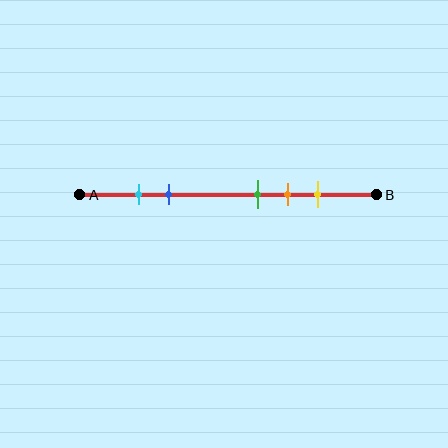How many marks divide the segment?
There are 5 marks dividing the segment.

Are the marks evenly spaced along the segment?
No, the marks are not evenly spaced.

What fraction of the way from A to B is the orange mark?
The orange mark is approximately 70% (0.7) of the way from A to B.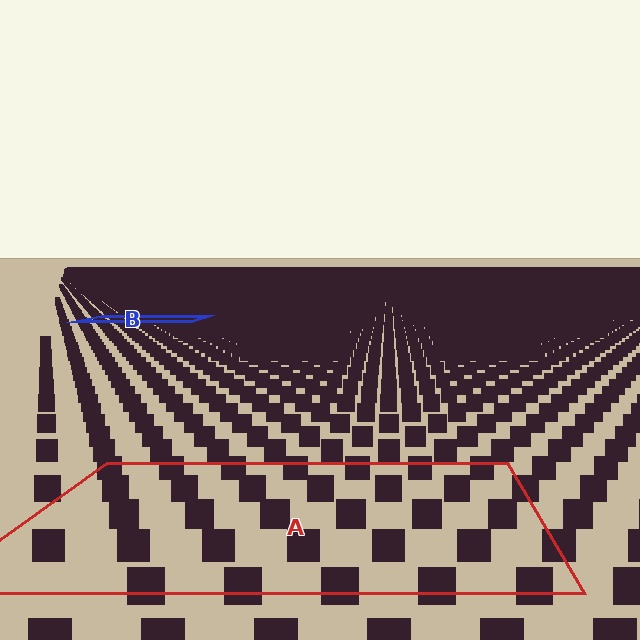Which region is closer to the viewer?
Region A is closer. The texture elements there are larger and more spread out.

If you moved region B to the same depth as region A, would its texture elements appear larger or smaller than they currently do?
They would appear larger. At a closer depth, the same texture elements are projected at a bigger on-screen size.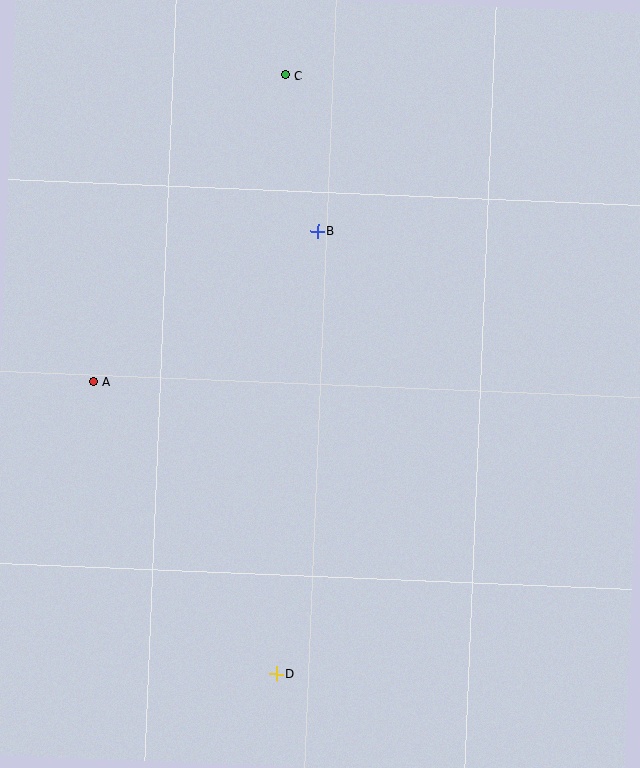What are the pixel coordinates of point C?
Point C is at (285, 75).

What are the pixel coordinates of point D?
Point D is at (276, 674).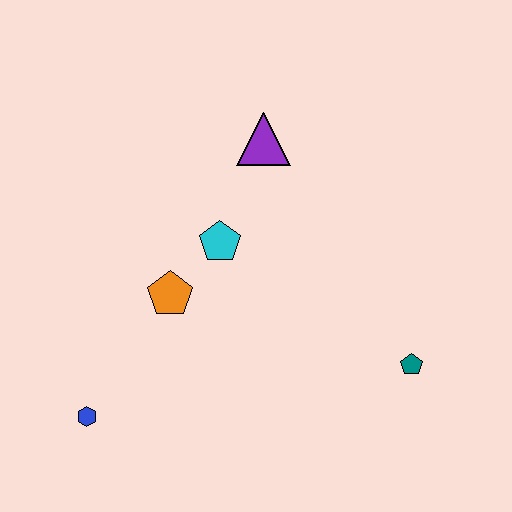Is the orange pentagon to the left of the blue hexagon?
No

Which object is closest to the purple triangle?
The cyan pentagon is closest to the purple triangle.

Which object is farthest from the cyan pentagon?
The teal pentagon is farthest from the cyan pentagon.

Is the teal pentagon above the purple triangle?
No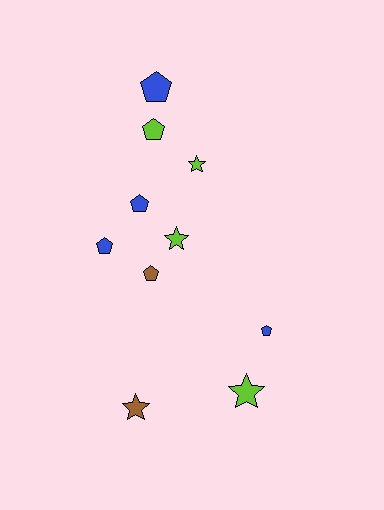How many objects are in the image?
There are 10 objects.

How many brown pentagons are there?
There is 1 brown pentagon.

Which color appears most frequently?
Lime, with 4 objects.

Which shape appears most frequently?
Pentagon, with 6 objects.